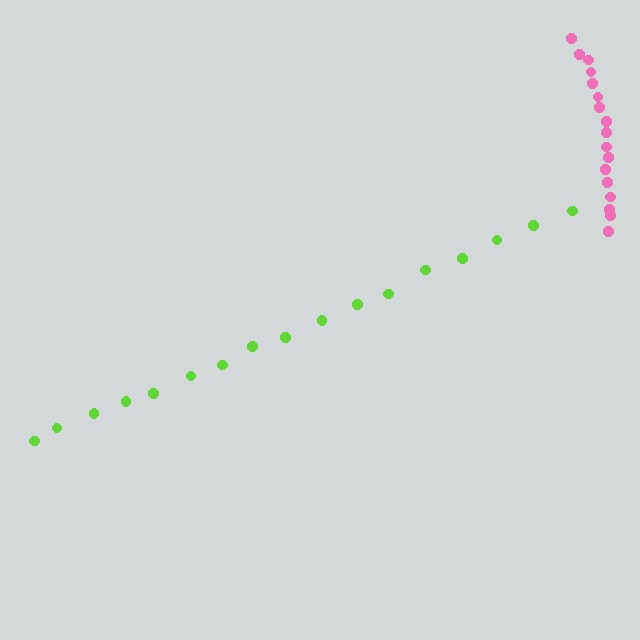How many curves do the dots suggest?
There are 2 distinct paths.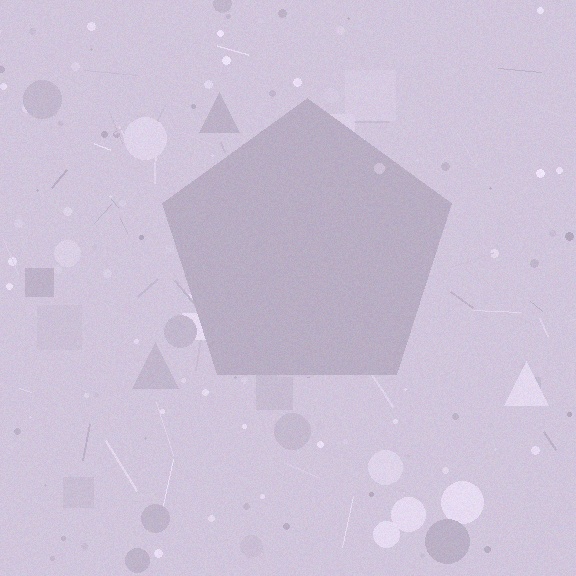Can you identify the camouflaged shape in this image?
The camouflaged shape is a pentagon.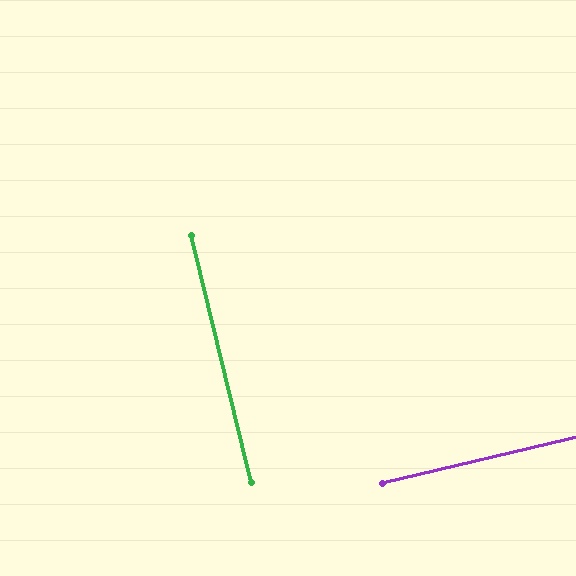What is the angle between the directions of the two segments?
Approximately 90 degrees.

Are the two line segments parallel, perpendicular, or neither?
Perpendicular — they meet at approximately 90°.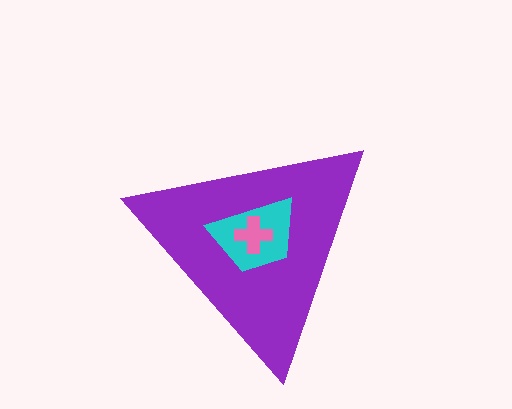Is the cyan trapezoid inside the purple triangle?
Yes.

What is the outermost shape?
The purple triangle.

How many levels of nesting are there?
3.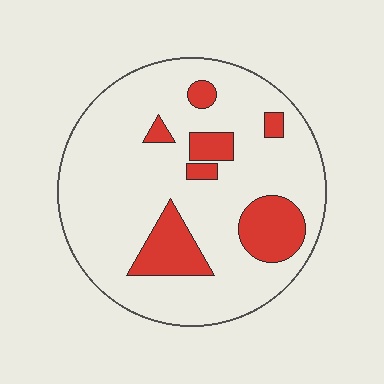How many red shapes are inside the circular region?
7.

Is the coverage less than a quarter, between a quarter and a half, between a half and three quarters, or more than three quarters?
Less than a quarter.